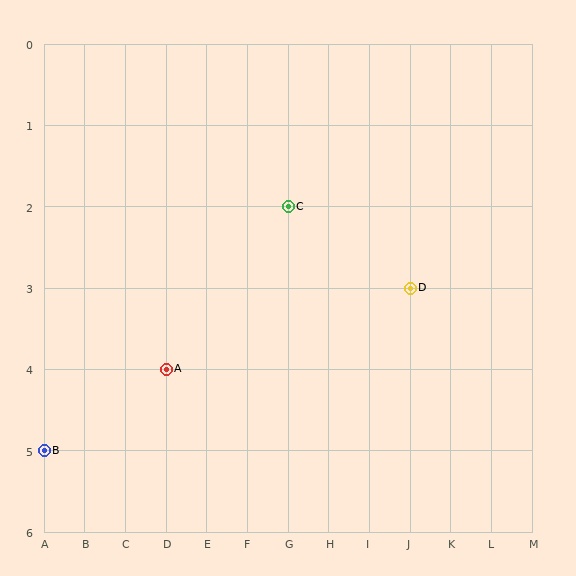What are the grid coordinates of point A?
Point A is at grid coordinates (D, 4).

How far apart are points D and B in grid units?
Points D and B are 9 columns and 2 rows apart (about 9.2 grid units diagonally).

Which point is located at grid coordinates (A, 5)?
Point B is at (A, 5).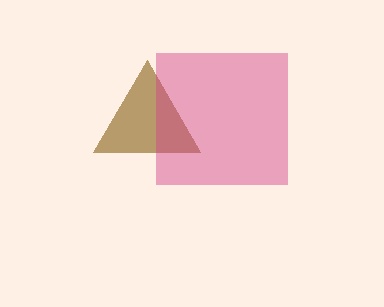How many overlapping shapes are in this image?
There are 2 overlapping shapes in the image.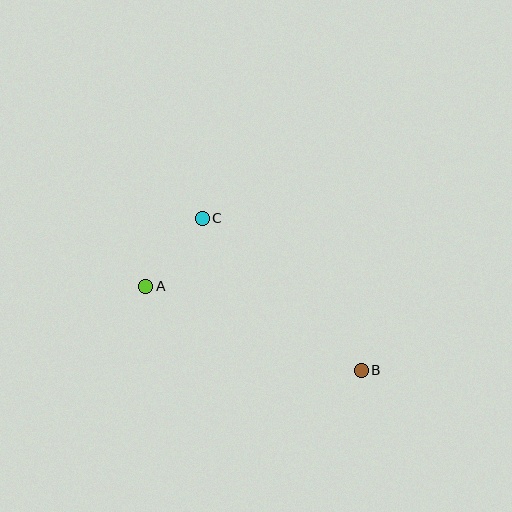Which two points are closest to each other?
Points A and C are closest to each other.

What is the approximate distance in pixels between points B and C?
The distance between B and C is approximately 220 pixels.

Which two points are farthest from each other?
Points A and B are farthest from each other.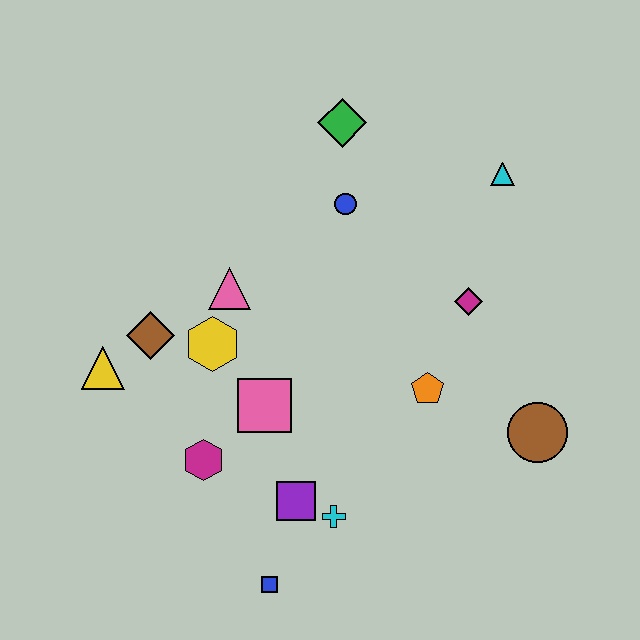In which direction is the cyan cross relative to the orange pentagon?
The cyan cross is below the orange pentagon.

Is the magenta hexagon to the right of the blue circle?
No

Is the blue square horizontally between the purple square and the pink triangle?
Yes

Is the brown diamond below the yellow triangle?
No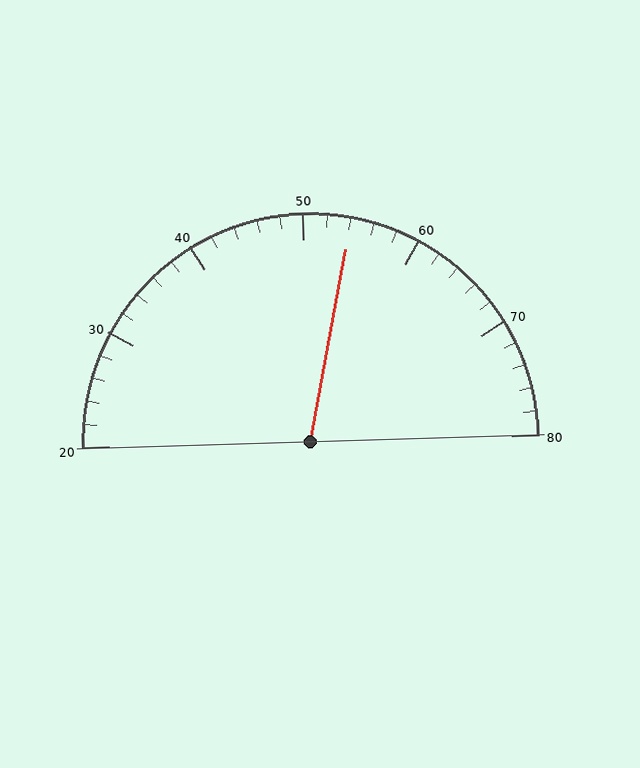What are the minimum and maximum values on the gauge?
The gauge ranges from 20 to 80.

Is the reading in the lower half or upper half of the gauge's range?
The reading is in the upper half of the range (20 to 80).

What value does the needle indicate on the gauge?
The needle indicates approximately 54.